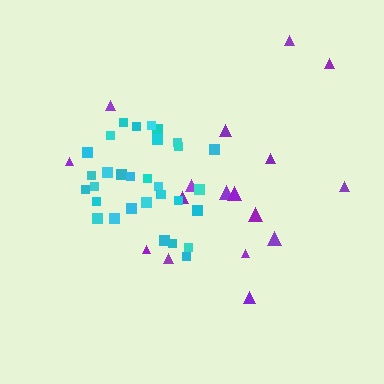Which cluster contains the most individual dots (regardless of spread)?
Cyan (32).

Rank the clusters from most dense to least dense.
cyan, purple.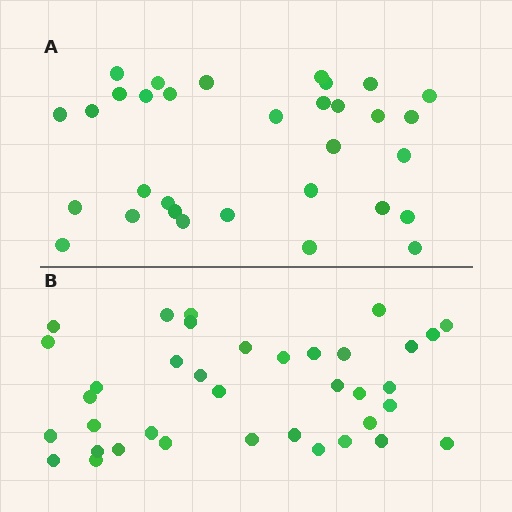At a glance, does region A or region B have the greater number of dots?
Region B (the bottom region) has more dots.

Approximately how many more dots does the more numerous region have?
Region B has about 5 more dots than region A.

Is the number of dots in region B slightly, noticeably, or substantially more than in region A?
Region B has only slightly more — the two regions are fairly close. The ratio is roughly 1.2 to 1.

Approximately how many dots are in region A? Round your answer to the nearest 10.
About 30 dots. (The exact count is 32, which rounds to 30.)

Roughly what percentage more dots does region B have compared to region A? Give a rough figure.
About 15% more.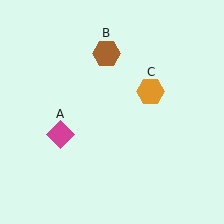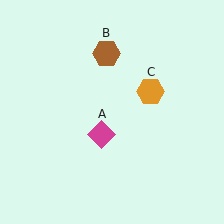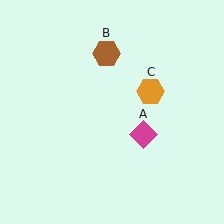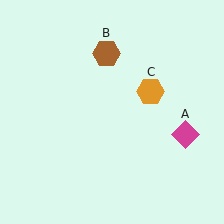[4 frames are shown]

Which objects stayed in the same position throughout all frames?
Brown hexagon (object B) and orange hexagon (object C) remained stationary.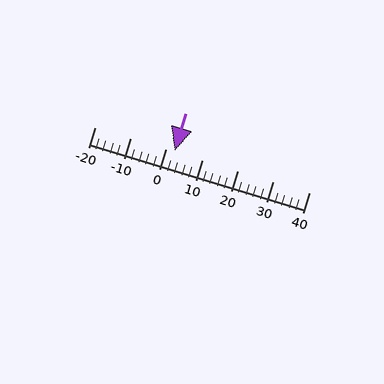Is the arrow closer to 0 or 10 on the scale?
The arrow is closer to 0.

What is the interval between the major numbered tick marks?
The major tick marks are spaced 10 units apart.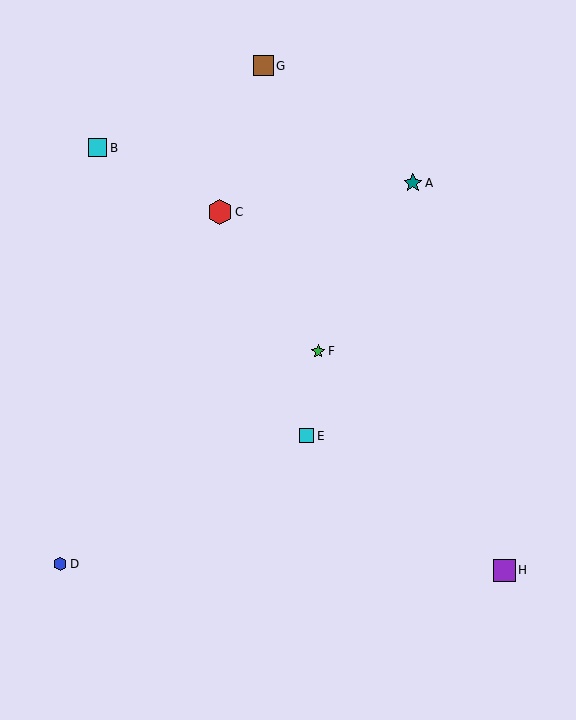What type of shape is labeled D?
Shape D is a blue hexagon.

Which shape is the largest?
The red hexagon (labeled C) is the largest.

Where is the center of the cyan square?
The center of the cyan square is at (98, 148).